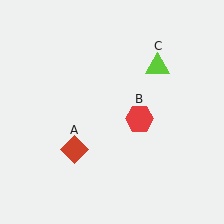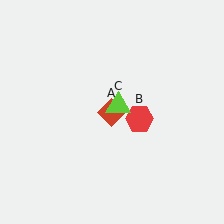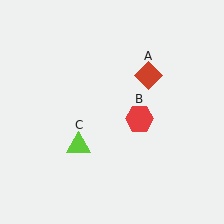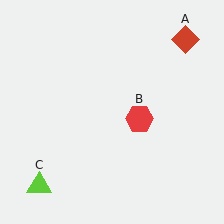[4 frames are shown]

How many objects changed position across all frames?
2 objects changed position: red diamond (object A), lime triangle (object C).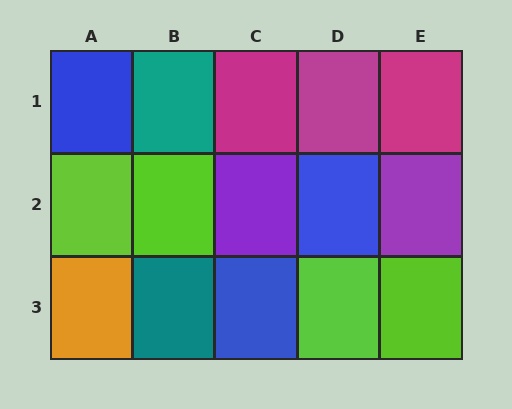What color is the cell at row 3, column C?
Blue.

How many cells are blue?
3 cells are blue.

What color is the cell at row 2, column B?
Lime.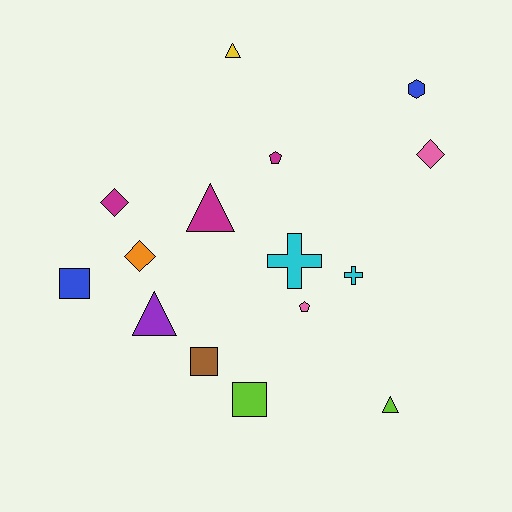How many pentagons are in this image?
There are 2 pentagons.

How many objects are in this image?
There are 15 objects.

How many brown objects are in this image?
There is 1 brown object.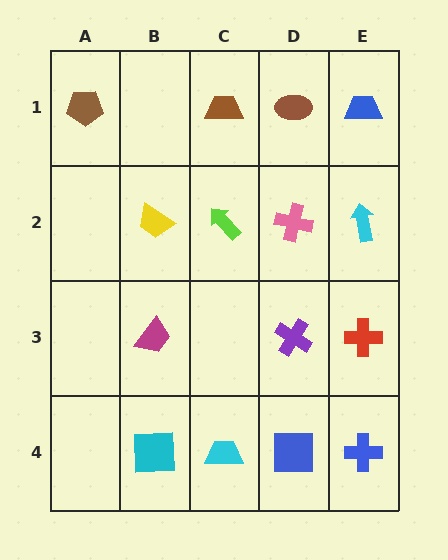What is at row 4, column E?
A blue cross.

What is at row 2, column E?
A cyan arrow.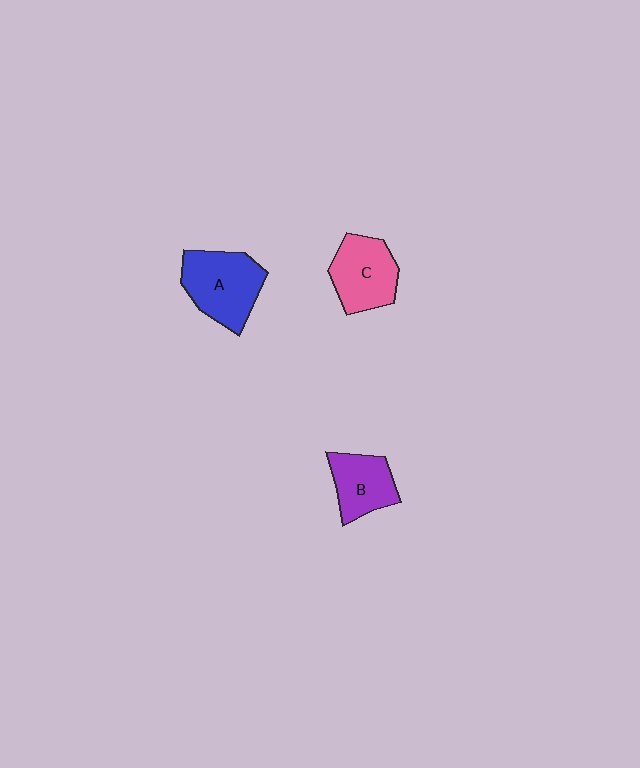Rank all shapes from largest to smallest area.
From largest to smallest: A (blue), C (pink), B (purple).